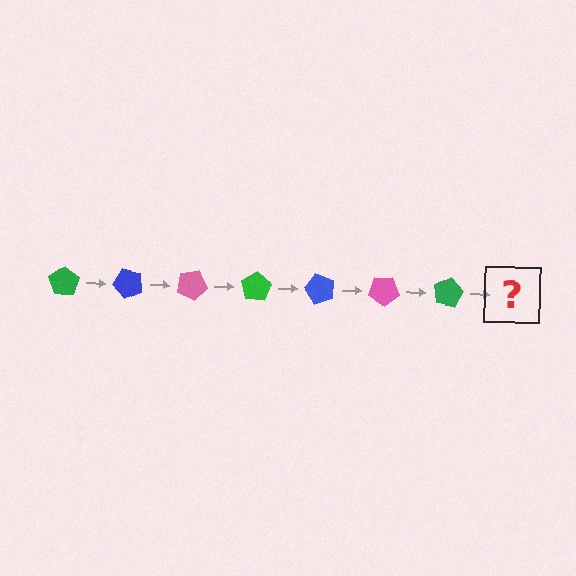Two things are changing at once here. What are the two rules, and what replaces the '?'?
The two rules are that it rotates 50 degrees each step and the color cycles through green, blue, and pink. The '?' should be a blue pentagon, rotated 350 degrees from the start.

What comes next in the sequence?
The next element should be a blue pentagon, rotated 350 degrees from the start.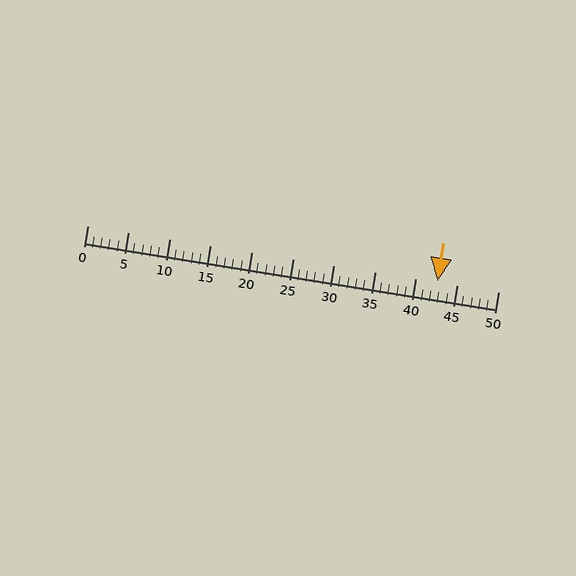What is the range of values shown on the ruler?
The ruler shows values from 0 to 50.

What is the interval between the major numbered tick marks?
The major tick marks are spaced 5 units apart.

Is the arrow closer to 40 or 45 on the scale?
The arrow is closer to 45.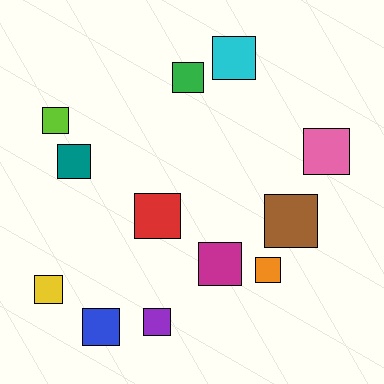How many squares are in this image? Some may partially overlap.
There are 12 squares.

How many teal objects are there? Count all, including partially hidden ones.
There is 1 teal object.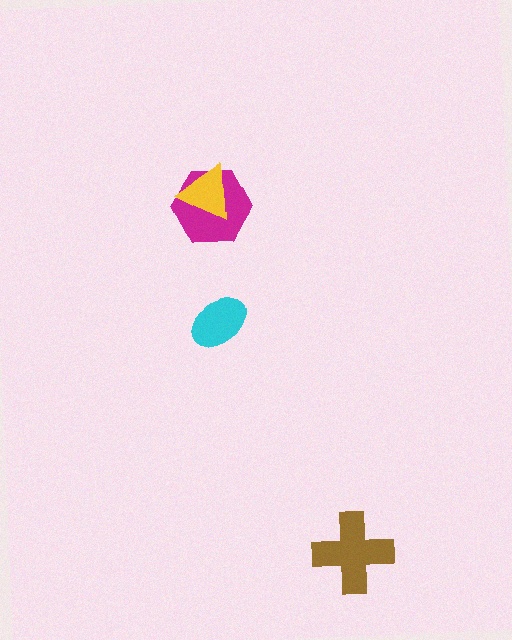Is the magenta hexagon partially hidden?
Yes, it is partially covered by another shape.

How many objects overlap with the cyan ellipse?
0 objects overlap with the cyan ellipse.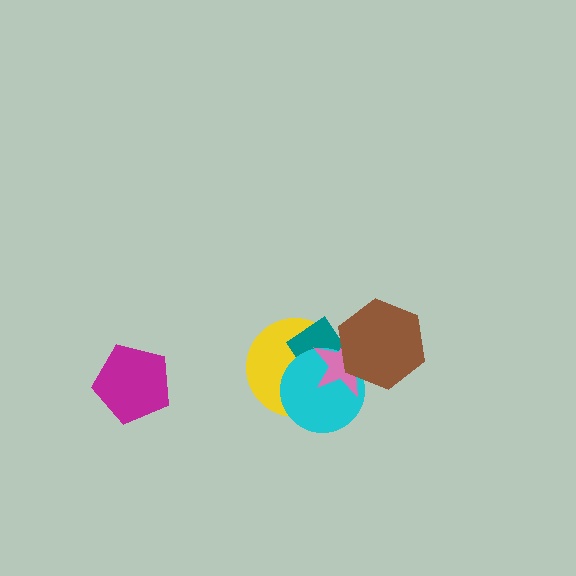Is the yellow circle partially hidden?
Yes, it is partially covered by another shape.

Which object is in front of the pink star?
The brown hexagon is in front of the pink star.